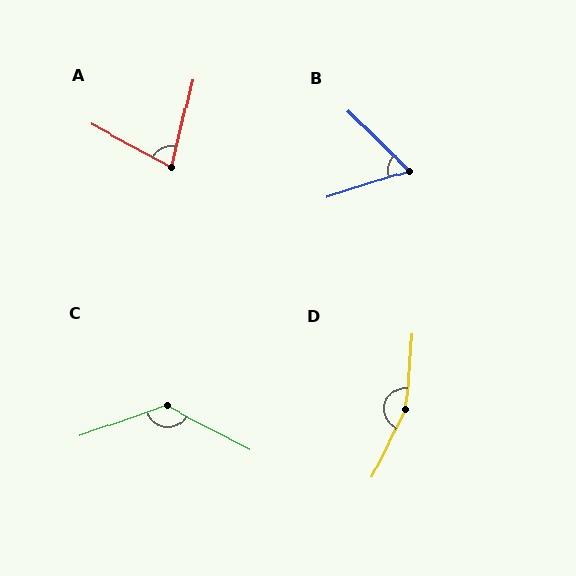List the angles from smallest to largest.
B (62°), A (75°), C (133°), D (159°).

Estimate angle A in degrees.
Approximately 75 degrees.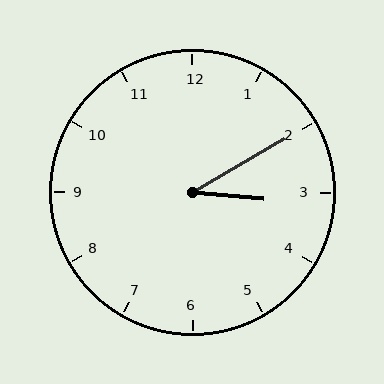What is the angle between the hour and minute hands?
Approximately 35 degrees.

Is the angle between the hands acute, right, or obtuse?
It is acute.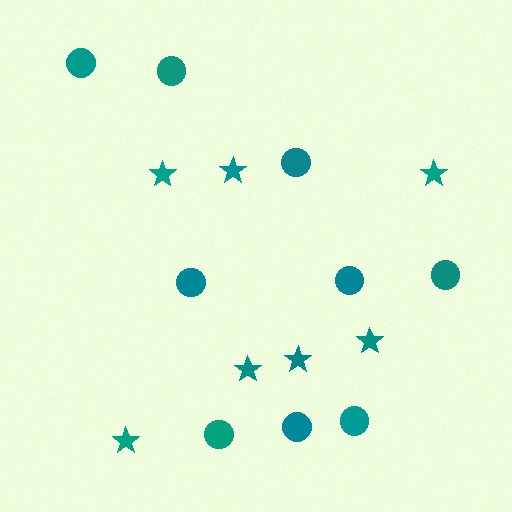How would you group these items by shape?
There are 2 groups: one group of stars (7) and one group of circles (9).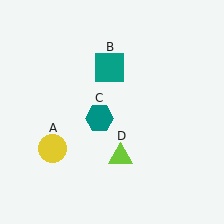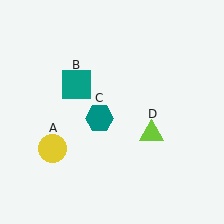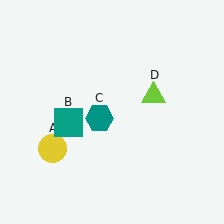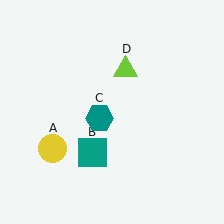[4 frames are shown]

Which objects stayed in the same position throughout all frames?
Yellow circle (object A) and teal hexagon (object C) remained stationary.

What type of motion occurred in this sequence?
The teal square (object B), lime triangle (object D) rotated counterclockwise around the center of the scene.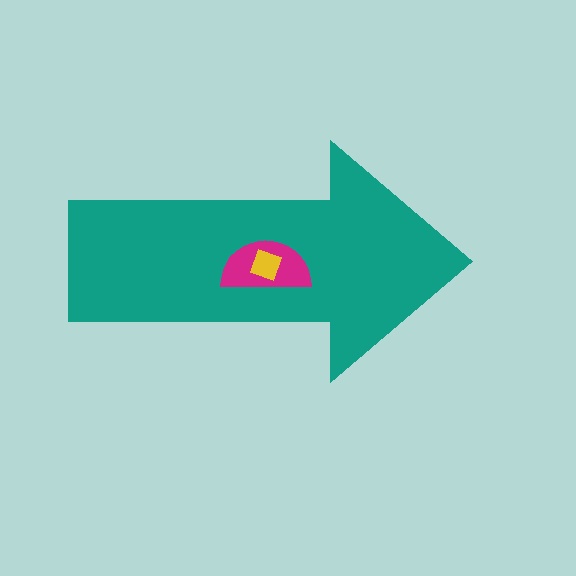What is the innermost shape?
The yellow square.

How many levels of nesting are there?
3.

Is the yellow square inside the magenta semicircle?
Yes.